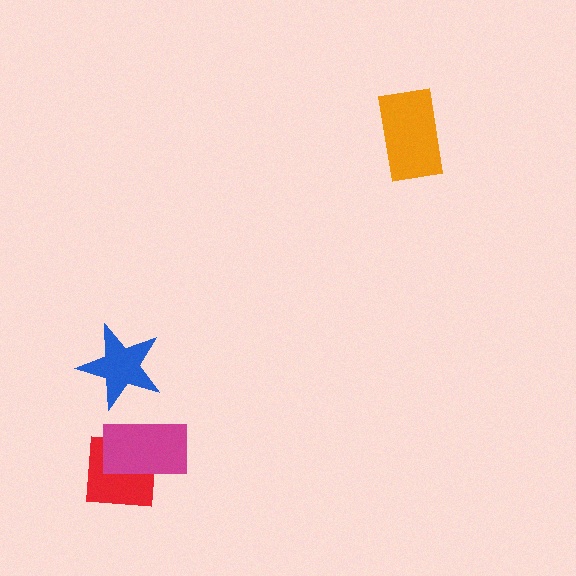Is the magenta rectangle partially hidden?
No, no other shape covers it.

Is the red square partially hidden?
Yes, it is partially covered by another shape.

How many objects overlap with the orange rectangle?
0 objects overlap with the orange rectangle.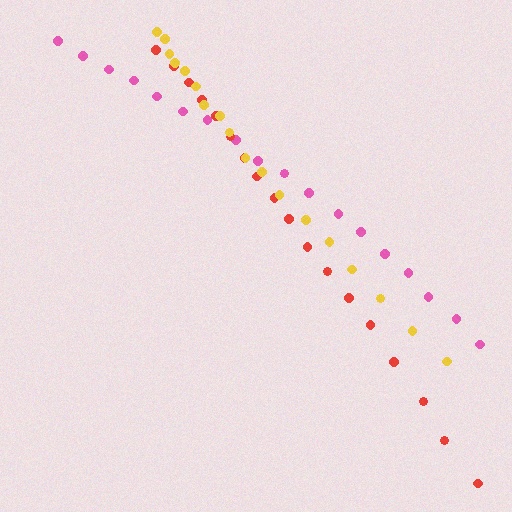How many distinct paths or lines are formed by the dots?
There are 3 distinct paths.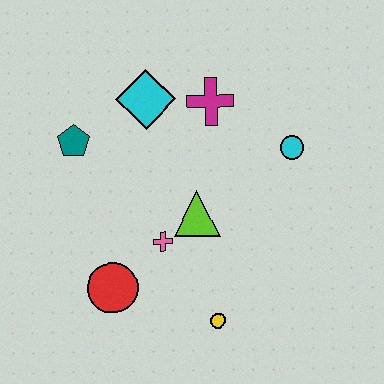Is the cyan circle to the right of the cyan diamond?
Yes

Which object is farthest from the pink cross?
The cyan circle is farthest from the pink cross.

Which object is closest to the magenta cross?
The cyan diamond is closest to the magenta cross.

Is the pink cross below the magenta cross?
Yes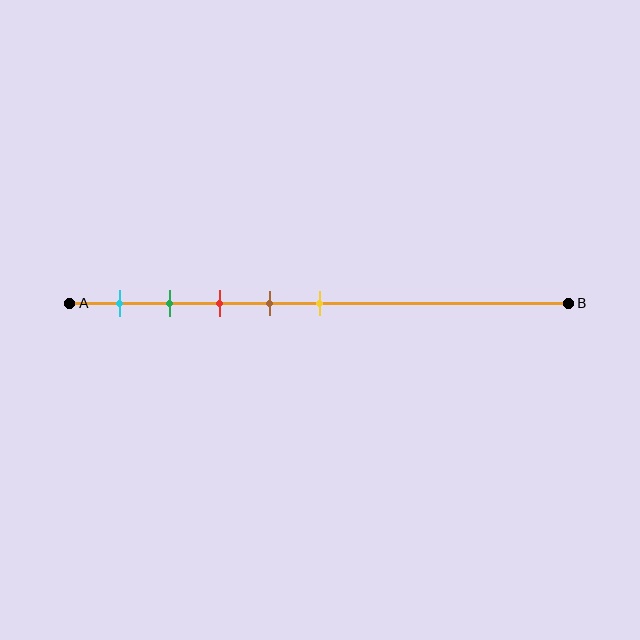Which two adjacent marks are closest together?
The green and red marks are the closest adjacent pair.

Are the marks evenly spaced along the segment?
Yes, the marks are approximately evenly spaced.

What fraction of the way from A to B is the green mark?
The green mark is approximately 20% (0.2) of the way from A to B.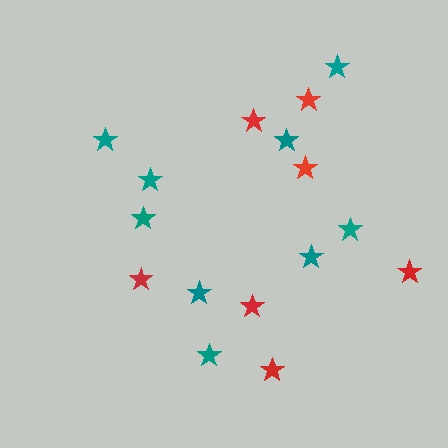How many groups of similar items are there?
There are 2 groups: one group of teal stars (9) and one group of red stars (7).